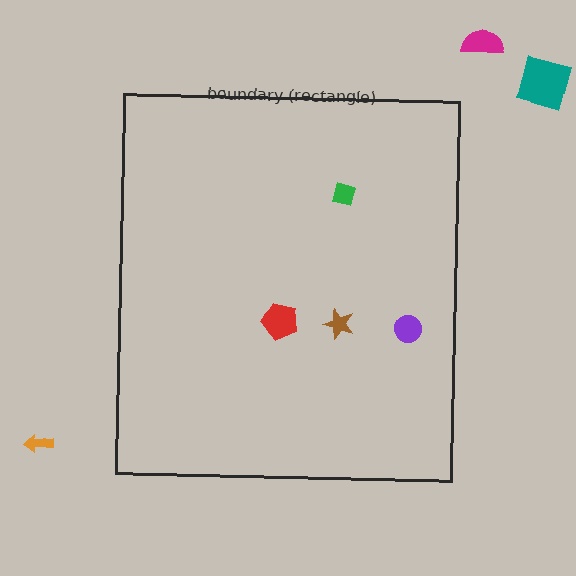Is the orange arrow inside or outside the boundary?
Outside.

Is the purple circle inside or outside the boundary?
Inside.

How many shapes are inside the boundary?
4 inside, 3 outside.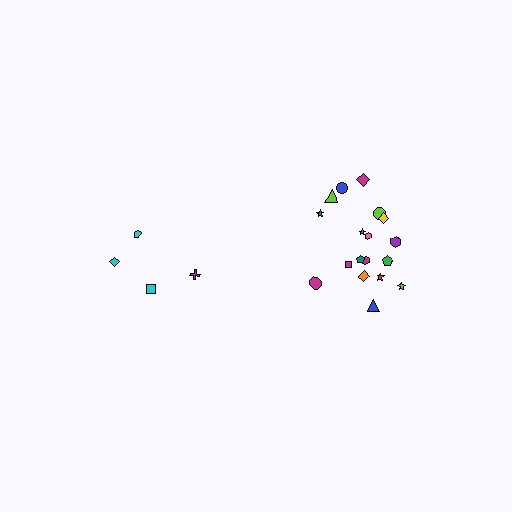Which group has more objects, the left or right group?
The right group.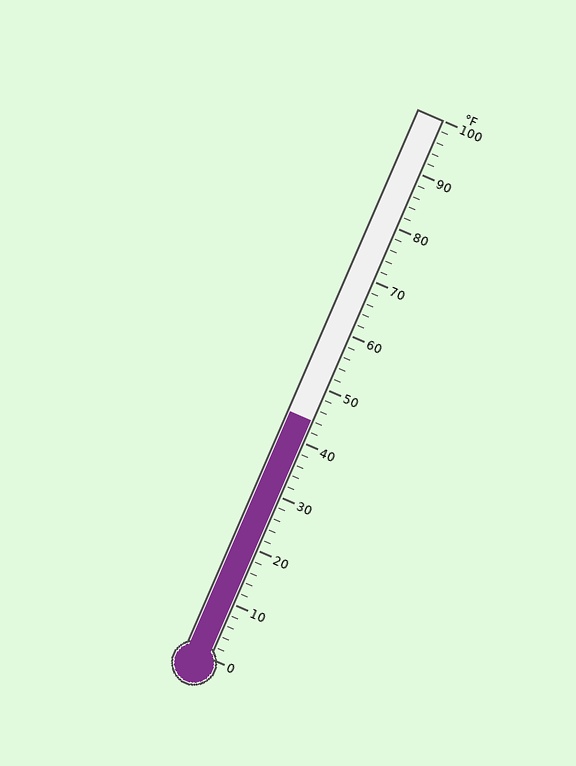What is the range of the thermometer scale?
The thermometer scale ranges from 0°F to 100°F.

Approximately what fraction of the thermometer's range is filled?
The thermometer is filled to approximately 45% of its range.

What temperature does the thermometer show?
The thermometer shows approximately 44°F.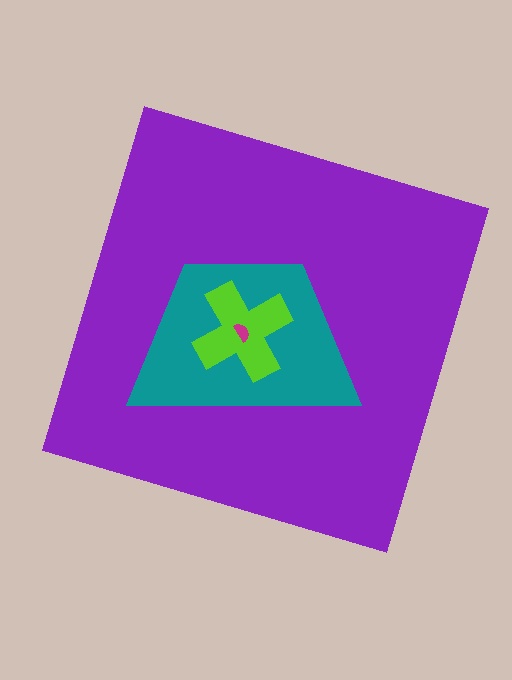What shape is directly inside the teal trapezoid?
The lime cross.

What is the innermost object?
The magenta semicircle.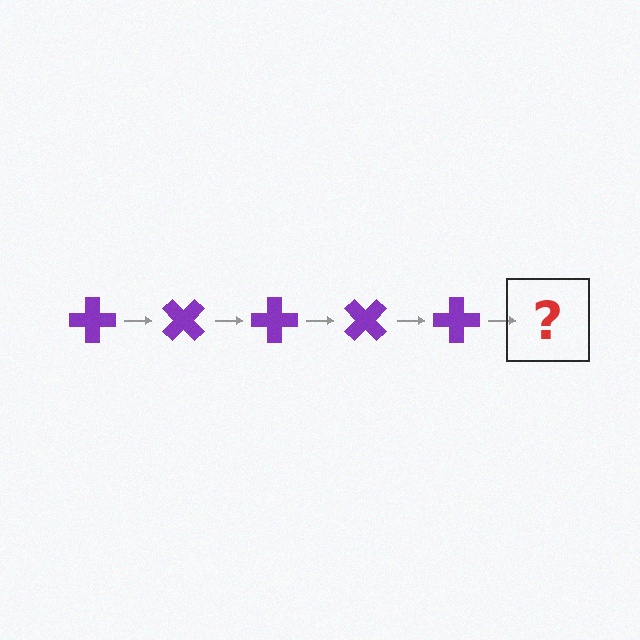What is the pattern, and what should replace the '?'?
The pattern is that the cross rotates 45 degrees each step. The '?' should be a purple cross rotated 225 degrees.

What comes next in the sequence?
The next element should be a purple cross rotated 225 degrees.